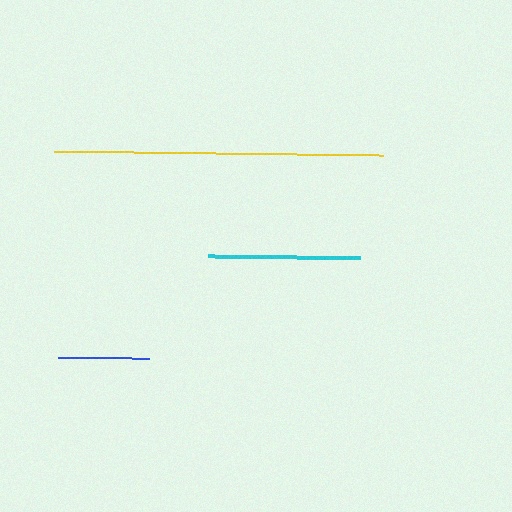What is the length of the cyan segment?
The cyan segment is approximately 152 pixels long.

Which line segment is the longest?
The yellow line is the longest at approximately 330 pixels.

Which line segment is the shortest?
The blue line is the shortest at approximately 91 pixels.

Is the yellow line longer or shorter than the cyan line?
The yellow line is longer than the cyan line.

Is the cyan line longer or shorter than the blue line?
The cyan line is longer than the blue line.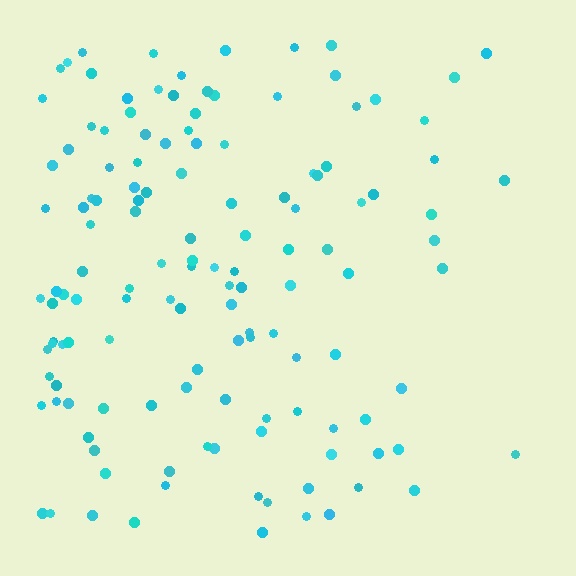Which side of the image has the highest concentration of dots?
The left.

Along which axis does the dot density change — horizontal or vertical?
Horizontal.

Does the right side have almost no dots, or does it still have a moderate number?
Still a moderate number, just noticeably fewer than the left.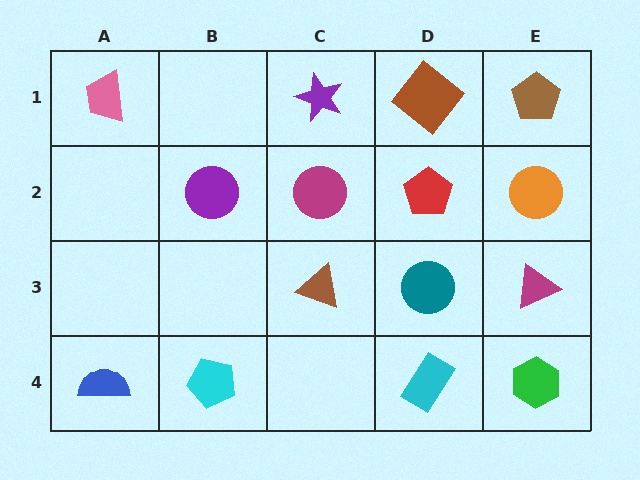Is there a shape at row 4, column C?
No, that cell is empty.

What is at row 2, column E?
An orange circle.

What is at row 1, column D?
A brown diamond.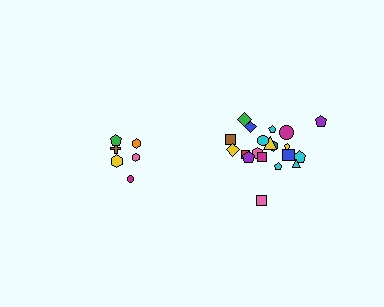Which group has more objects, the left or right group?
The right group.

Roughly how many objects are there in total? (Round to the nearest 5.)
Roughly 30 objects in total.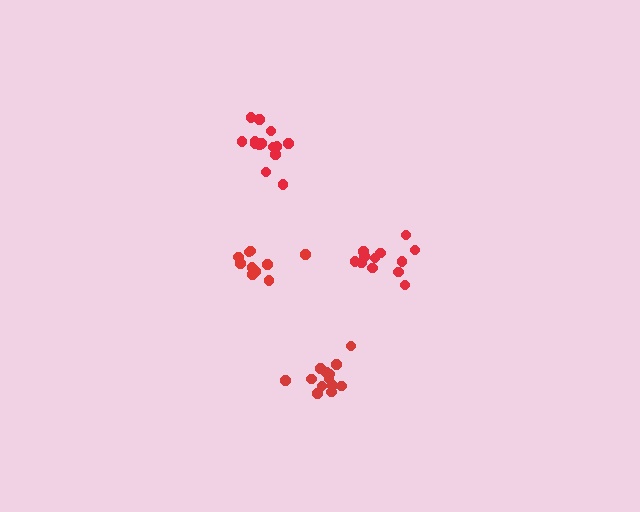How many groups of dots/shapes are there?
There are 4 groups.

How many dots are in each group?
Group 1: 14 dots, Group 2: 12 dots, Group 3: 14 dots, Group 4: 10 dots (50 total).